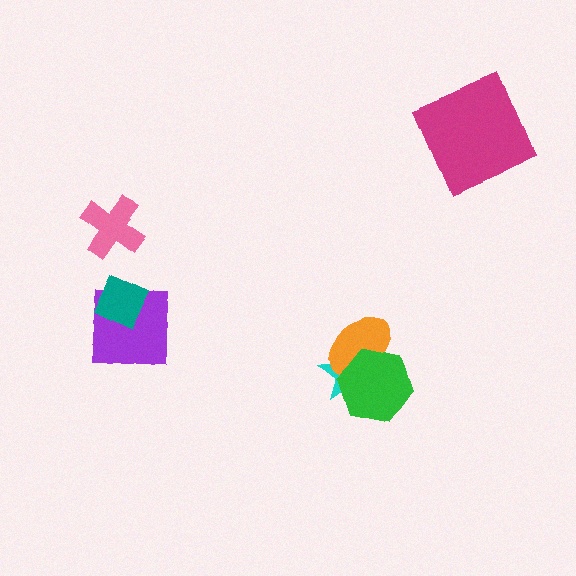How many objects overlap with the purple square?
1 object overlaps with the purple square.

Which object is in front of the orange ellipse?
The green hexagon is in front of the orange ellipse.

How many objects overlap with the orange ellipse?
2 objects overlap with the orange ellipse.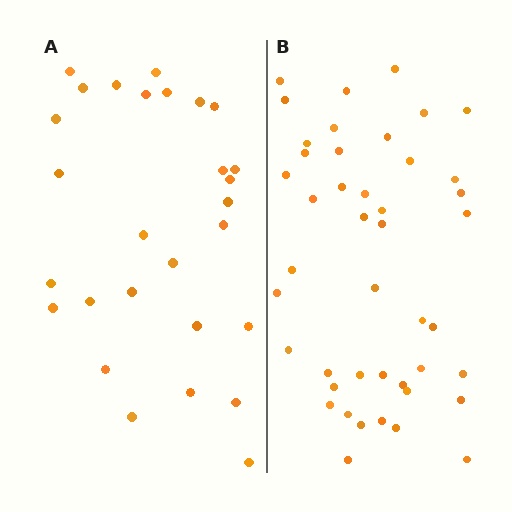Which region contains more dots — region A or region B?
Region B (the right region) has more dots.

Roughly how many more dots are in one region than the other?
Region B has approximately 15 more dots than region A.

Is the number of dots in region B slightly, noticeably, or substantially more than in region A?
Region B has substantially more. The ratio is roughly 1.6 to 1.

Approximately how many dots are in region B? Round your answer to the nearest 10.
About 40 dots. (The exact count is 44, which rounds to 40.)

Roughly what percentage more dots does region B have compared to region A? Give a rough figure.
About 55% more.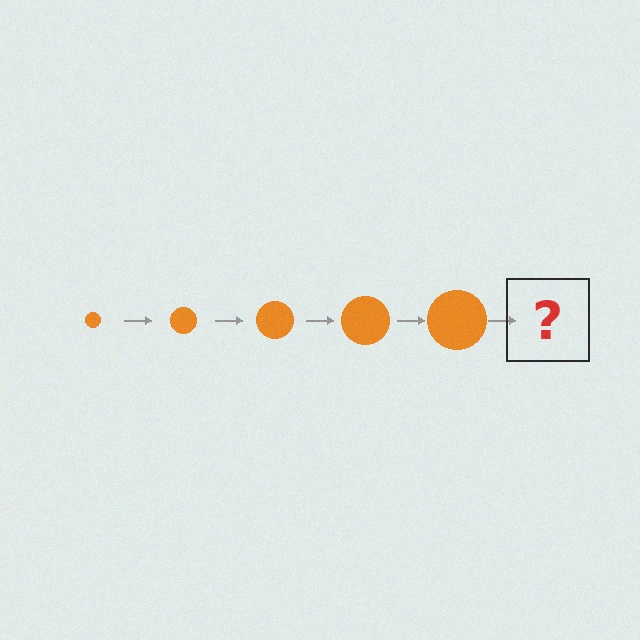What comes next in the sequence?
The next element should be an orange circle, larger than the previous one.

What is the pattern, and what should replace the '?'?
The pattern is that the circle gets progressively larger each step. The '?' should be an orange circle, larger than the previous one.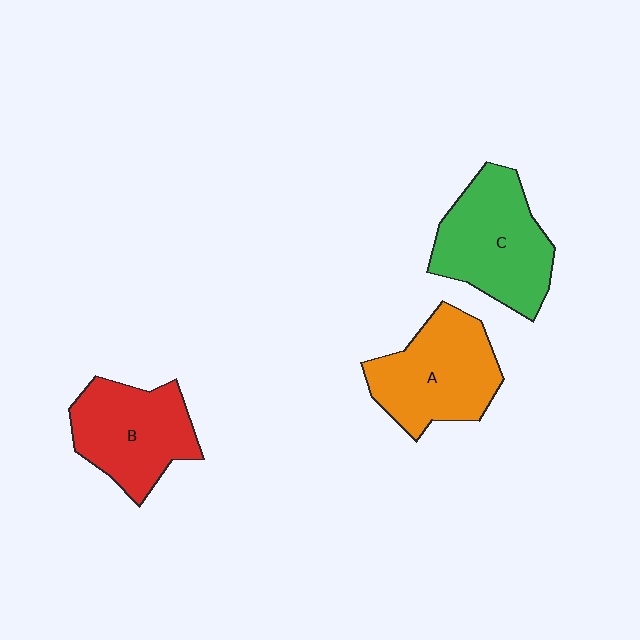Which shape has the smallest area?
Shape B (red).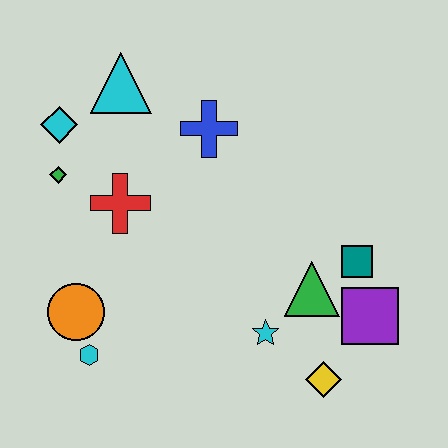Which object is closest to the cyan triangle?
The cyan diamond is closest to the cyan triangle.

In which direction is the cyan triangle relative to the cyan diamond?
The cyan triangle is to the right of the cyan diamond.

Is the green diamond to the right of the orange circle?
No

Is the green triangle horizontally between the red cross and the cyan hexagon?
No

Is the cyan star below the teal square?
Yes